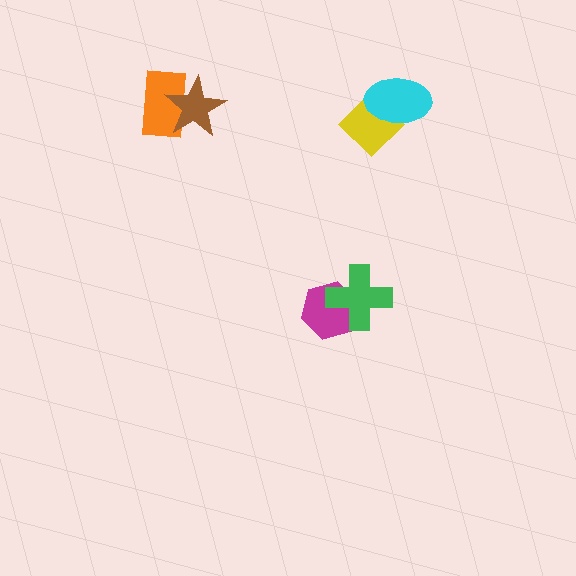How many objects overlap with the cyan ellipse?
1 object overlaps with the cyan ellipse.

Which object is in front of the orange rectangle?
The brown star is in front of the orange rectangle.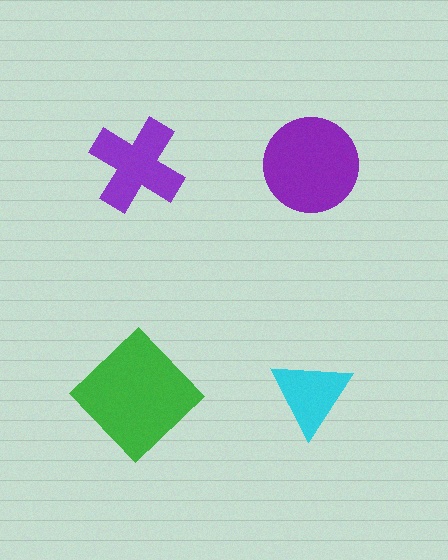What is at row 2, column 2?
A cyan triangle.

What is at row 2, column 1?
A green diamond.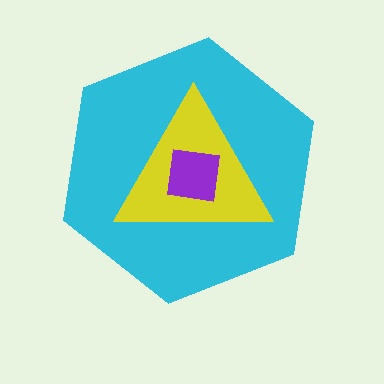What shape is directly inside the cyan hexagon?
The yellow triangle.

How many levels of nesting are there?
3.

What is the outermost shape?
The cyan hexagon.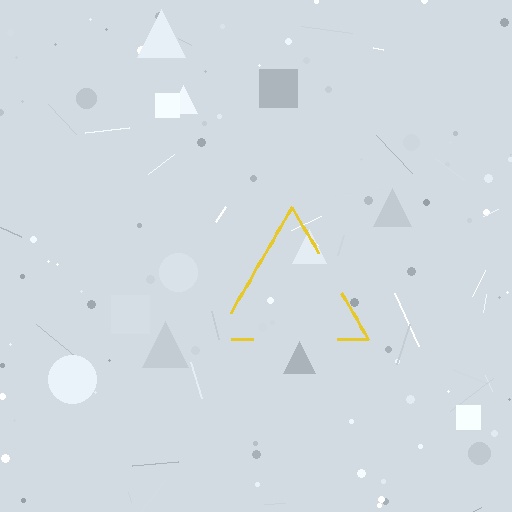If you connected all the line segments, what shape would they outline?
They would outline a triangle.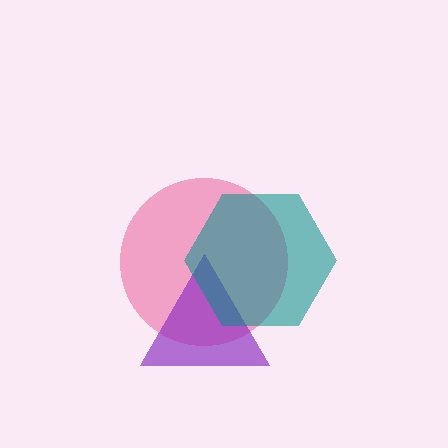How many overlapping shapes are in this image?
There are 3 overlapping shapes in the image.